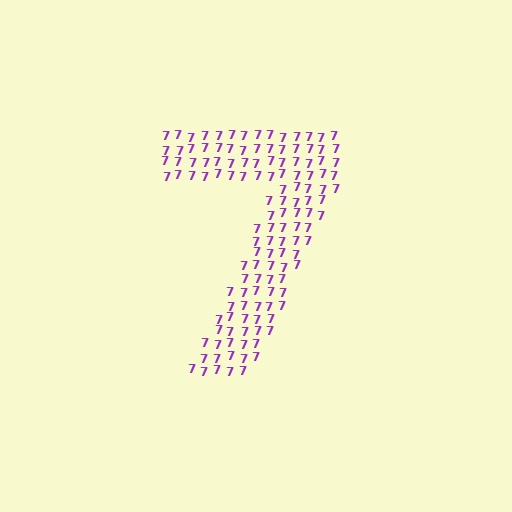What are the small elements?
The small elements are digit 7's.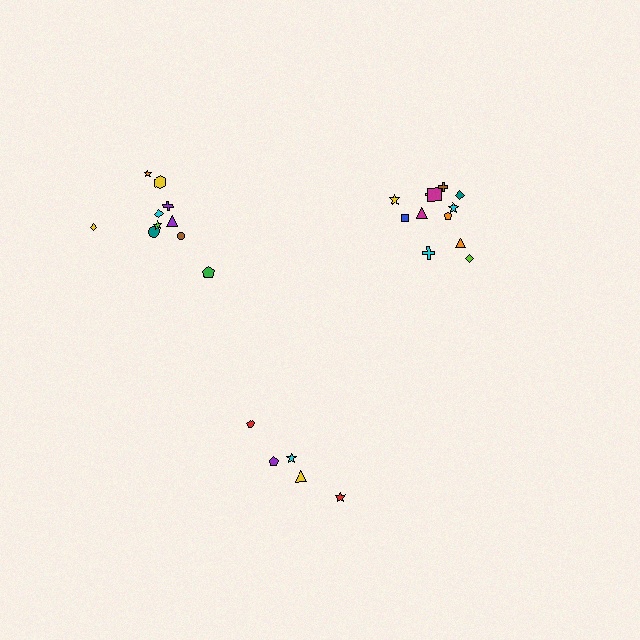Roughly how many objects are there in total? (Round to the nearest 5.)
Roughly 25 objects in total.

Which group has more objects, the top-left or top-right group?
The top-right group.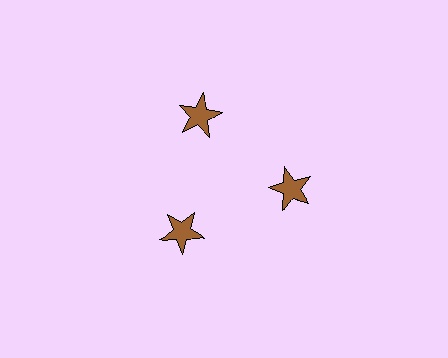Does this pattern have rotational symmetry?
Yes, this pattern has 3-fold rotational symmetry. It looks the same after rotating 120 degrees around the center.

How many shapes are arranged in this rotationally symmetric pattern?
There are 3 shapes, arranged in 3 groups of 1.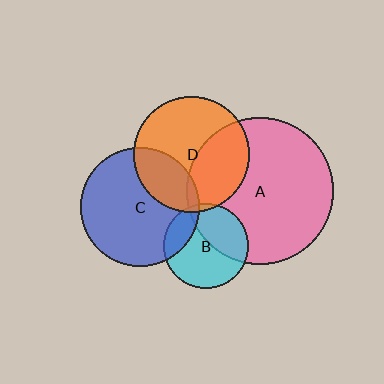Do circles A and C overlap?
Yes.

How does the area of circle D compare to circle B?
Approximately 1.9 times.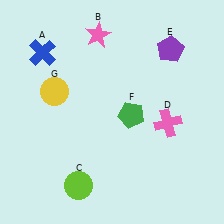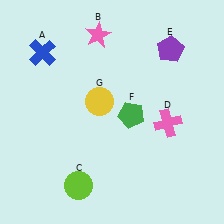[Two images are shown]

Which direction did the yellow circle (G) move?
The yellow circle (G) moved right.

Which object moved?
The yellow circle (G) moved right.